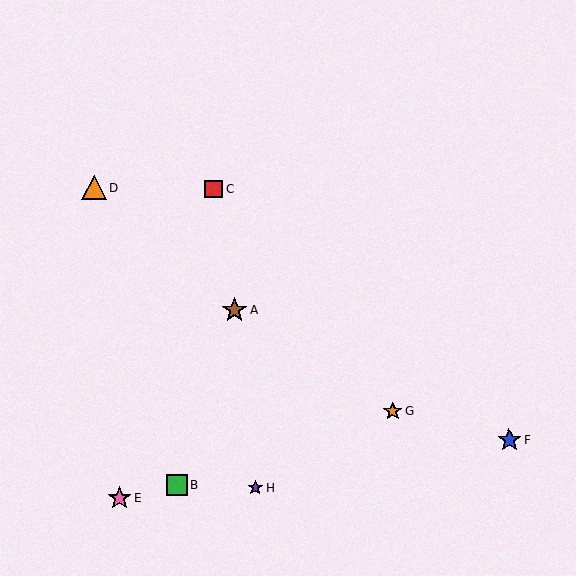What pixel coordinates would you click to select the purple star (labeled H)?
Click at (255, 488) to select the purple star H.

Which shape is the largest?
The brown star (labeled A) is the largest.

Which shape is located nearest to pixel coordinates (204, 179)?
The red square (labeled C) at (213, 189) is nearest to that location.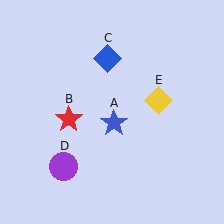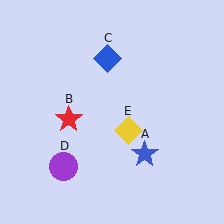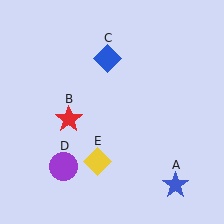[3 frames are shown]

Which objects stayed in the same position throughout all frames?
Red star (object B) and blue diamond (object C) and purple circle (object D) remained stationary.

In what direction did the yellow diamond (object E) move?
The yellow diamond (object E) moved down and to the left.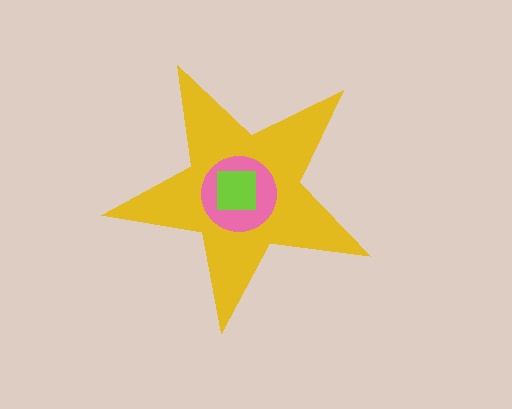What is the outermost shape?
The yellow star.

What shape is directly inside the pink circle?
The lime square.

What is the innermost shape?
The lime square.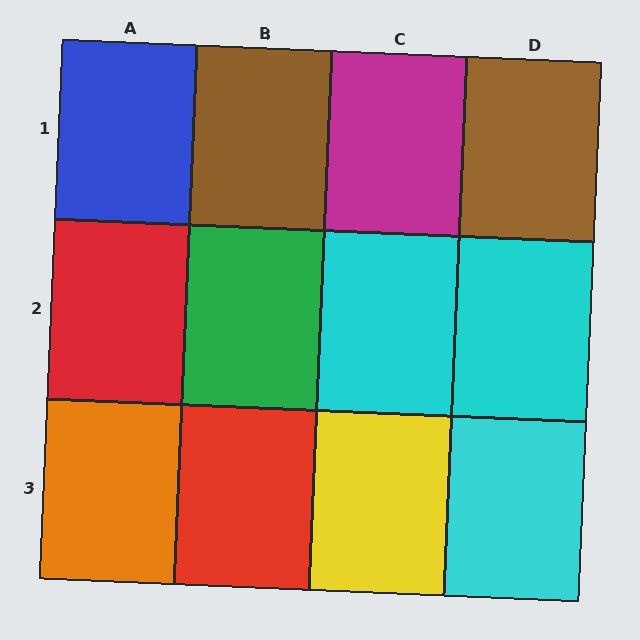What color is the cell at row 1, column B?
Brown.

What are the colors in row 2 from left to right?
Red, green, cyan, cyan.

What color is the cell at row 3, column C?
Yellow.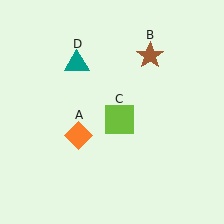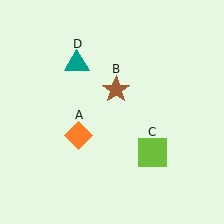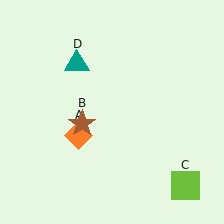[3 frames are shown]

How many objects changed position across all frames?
2 objects changed position: brown star (object B), lime square (object C).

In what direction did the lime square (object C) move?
The lime square (object C) moved down and to the right.